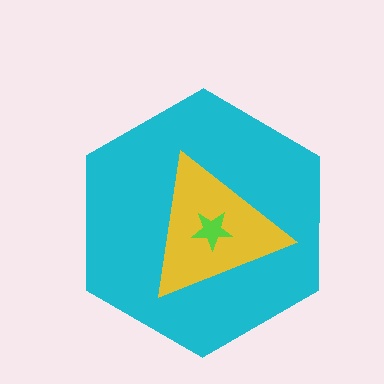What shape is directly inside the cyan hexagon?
The yellow triangle.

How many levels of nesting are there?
3.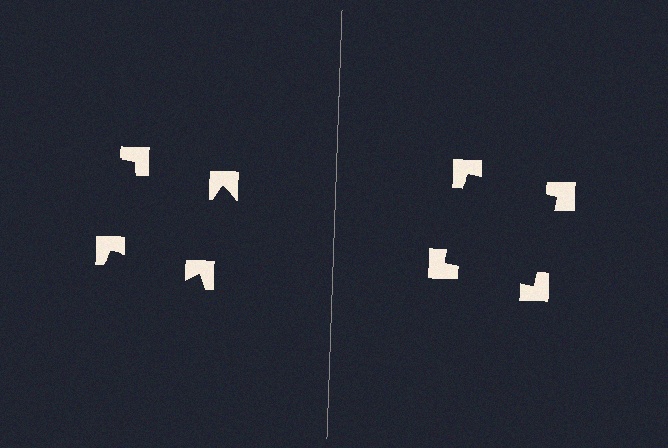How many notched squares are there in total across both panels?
8 — 4 on each side.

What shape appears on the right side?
An illusory square.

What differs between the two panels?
The notched squares are positioned identically on both sides; only the wedge orientations differ. On the right they align to a square; on the left they are misaligned.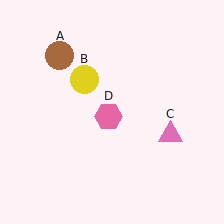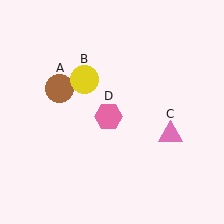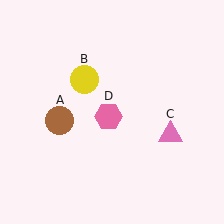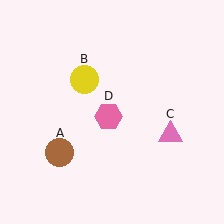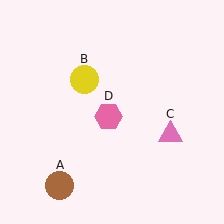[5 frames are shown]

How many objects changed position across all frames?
1 object changed position: brown circle (object A).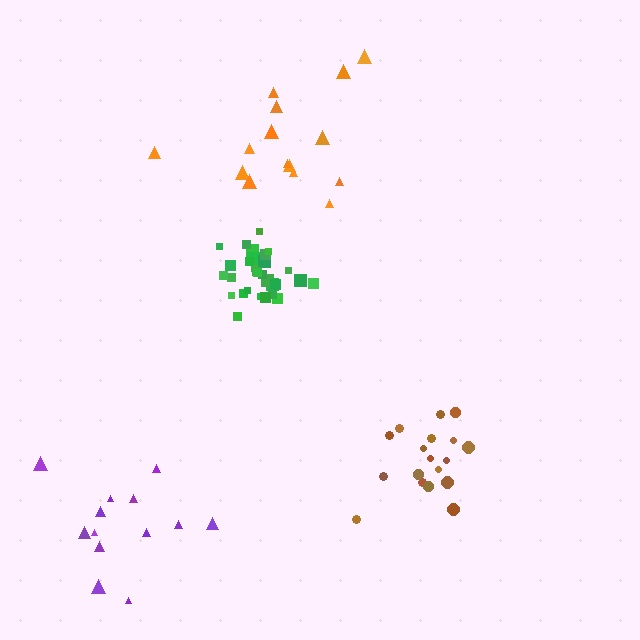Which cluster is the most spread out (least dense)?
Orange.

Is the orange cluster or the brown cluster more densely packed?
Brown.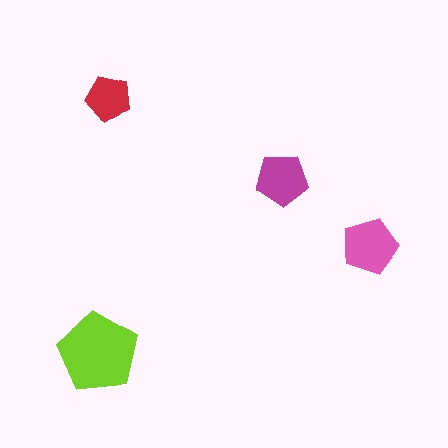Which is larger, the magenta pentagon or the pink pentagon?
The pink one.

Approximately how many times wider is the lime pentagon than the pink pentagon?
About 1.5 times wider.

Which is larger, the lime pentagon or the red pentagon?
The lime one.